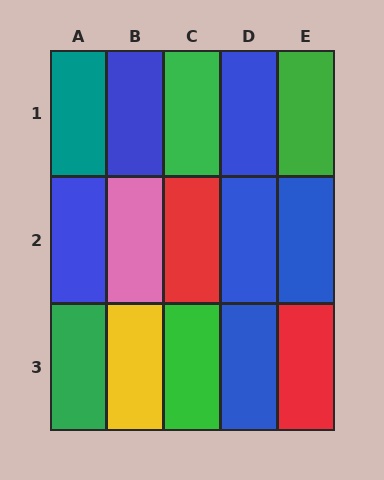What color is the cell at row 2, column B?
Pink.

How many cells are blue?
6 cells are blue.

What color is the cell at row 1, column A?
Teal.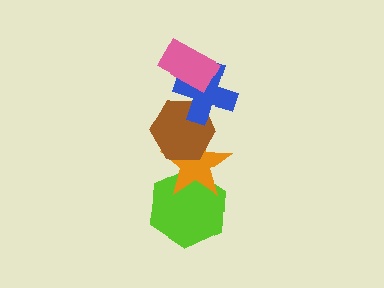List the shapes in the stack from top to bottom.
From top to bottom: the pink rectangle, the blue cross, the brown hexagon, the orange star, the lime hexagon.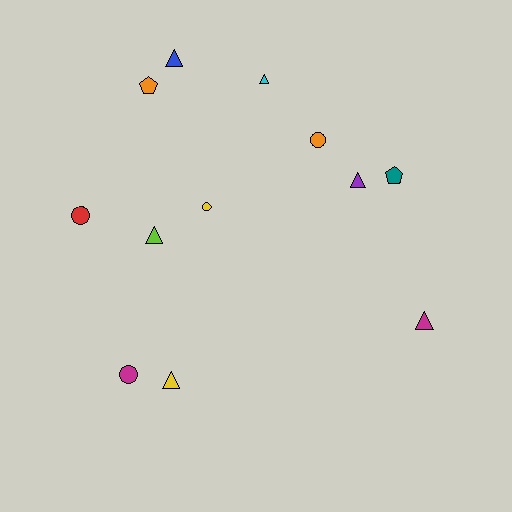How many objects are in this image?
There are 12 objects.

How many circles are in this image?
There are 4 circles.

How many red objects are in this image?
There is 1 red object.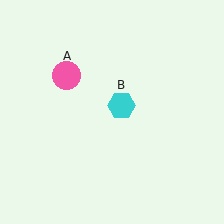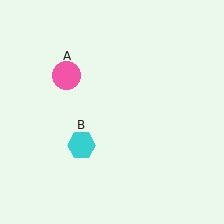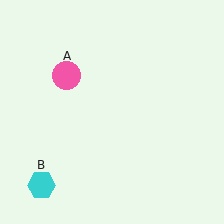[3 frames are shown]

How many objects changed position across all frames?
1 object changed position: cyan hexagon (object B).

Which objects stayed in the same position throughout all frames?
Pink circle (object A) remained stationary.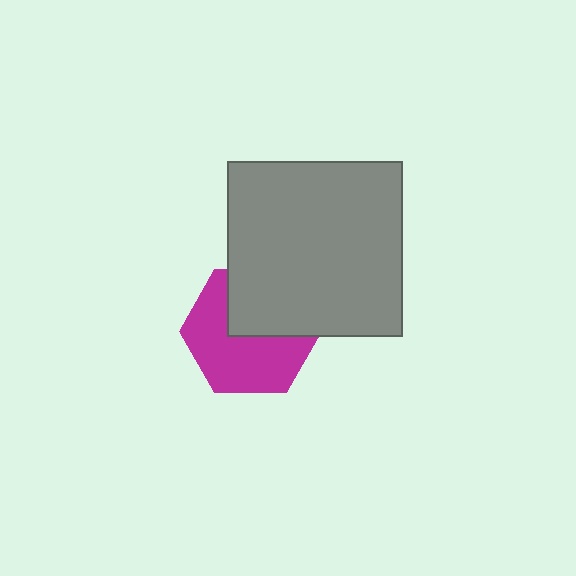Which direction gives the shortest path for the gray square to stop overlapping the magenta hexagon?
Moving up gives the shortest separation.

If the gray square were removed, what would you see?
You would see the complete magenta hexagon.